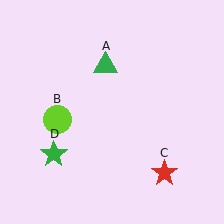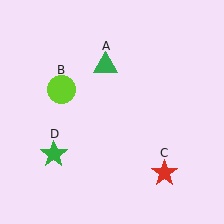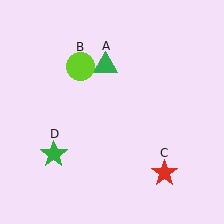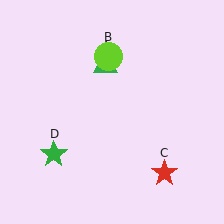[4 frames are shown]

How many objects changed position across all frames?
1 object changed position: lime circle (object B).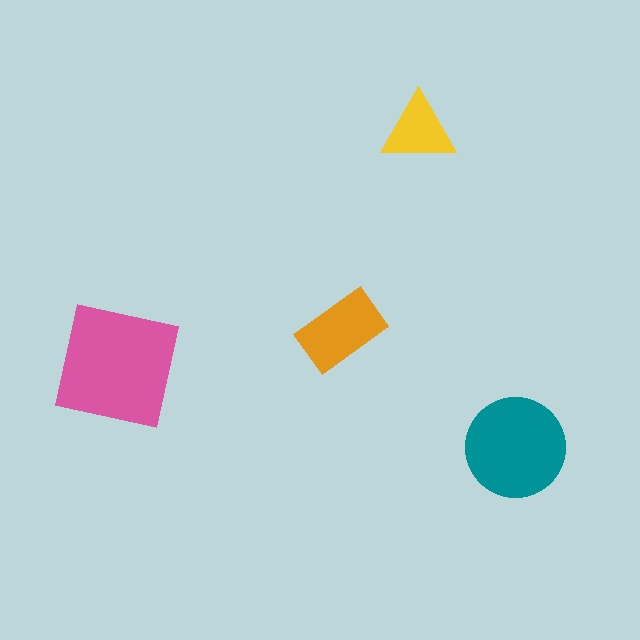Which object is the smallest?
The yellow triangle.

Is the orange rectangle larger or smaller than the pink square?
Smaller.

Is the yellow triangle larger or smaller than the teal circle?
Smaller.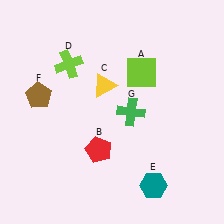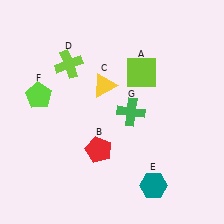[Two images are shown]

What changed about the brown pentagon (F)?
In Image 1, F is brown. In Image 2, it changed to lime.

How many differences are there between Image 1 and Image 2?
There is 1 difference between the two images.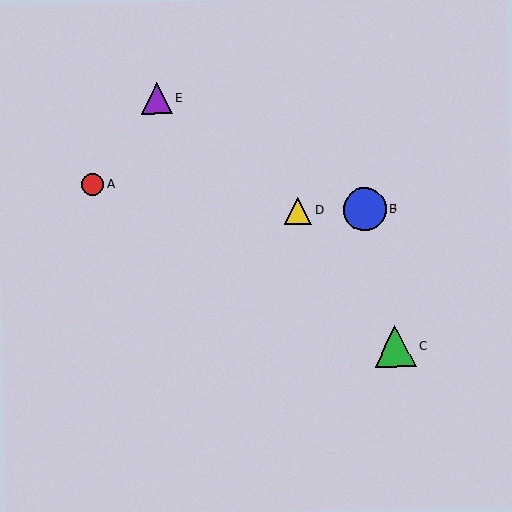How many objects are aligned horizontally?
2 objects (B, D) are aligned horizontally.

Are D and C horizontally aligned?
No, D is at y≈211 and C is at y≈346.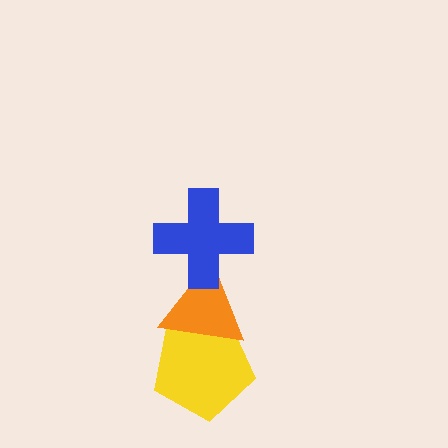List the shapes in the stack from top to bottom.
From top to bottom: the blue cross, the orange triangle, the yellow pentagon.